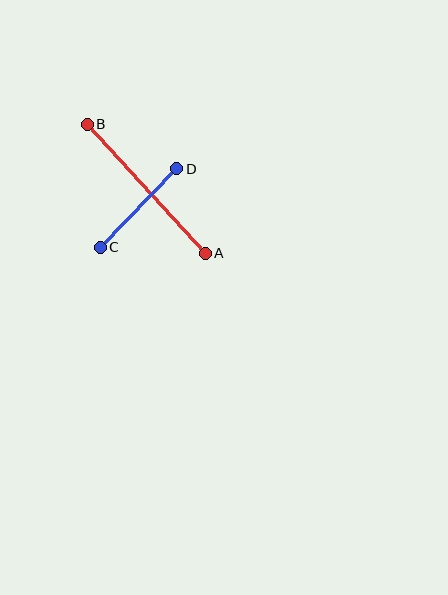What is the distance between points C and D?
The distance is approximately 110 pixels.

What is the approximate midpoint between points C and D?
The midpoint is at approximately (138, 208) pixels.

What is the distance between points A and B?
The distance is approximately 175 pixels.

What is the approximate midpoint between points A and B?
The midpoint is at approximately (146, 189) pixels.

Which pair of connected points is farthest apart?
Points A and B are farthest apart.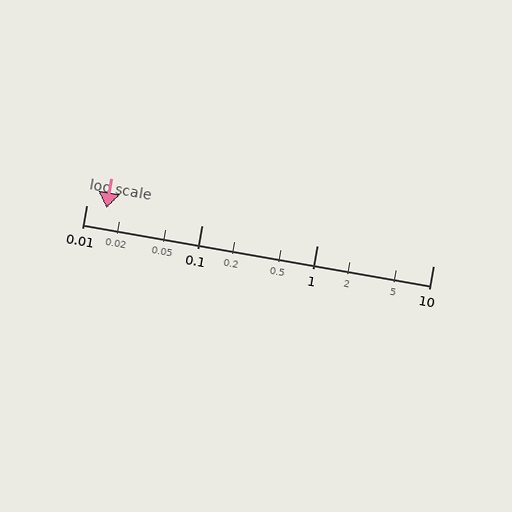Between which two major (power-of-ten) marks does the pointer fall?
The pointer is between 0.01 and 0.1.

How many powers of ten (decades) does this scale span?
The scale spans 3 decades, from 0.01 to 10.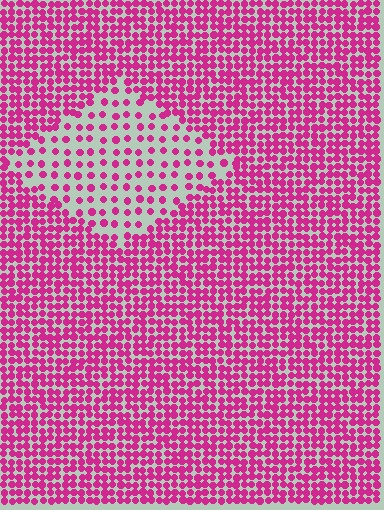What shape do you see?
I see a diamond.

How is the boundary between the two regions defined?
The boundary is defined by a change in element density (approximately 2.4x ratio). All elements are the same color, size, and shape.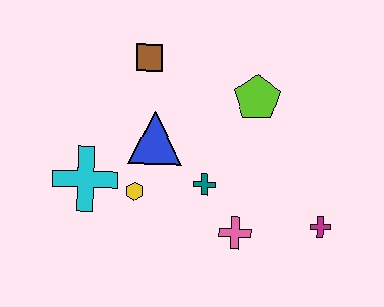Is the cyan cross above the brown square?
No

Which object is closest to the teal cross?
The pink cross is closest to the teal cross.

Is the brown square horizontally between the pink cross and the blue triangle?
No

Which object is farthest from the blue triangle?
The magenta cross is farthest from the blue triangle.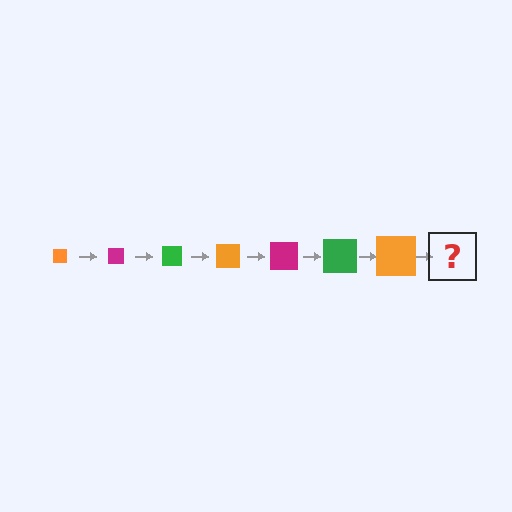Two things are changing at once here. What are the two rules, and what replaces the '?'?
The two rules are that the square grows larger each step and the color cycles through orange, magenta, and green. The '?' should be a magenta square, larger than the previous one.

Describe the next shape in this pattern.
It should be a magenta square, larger than the previous one.